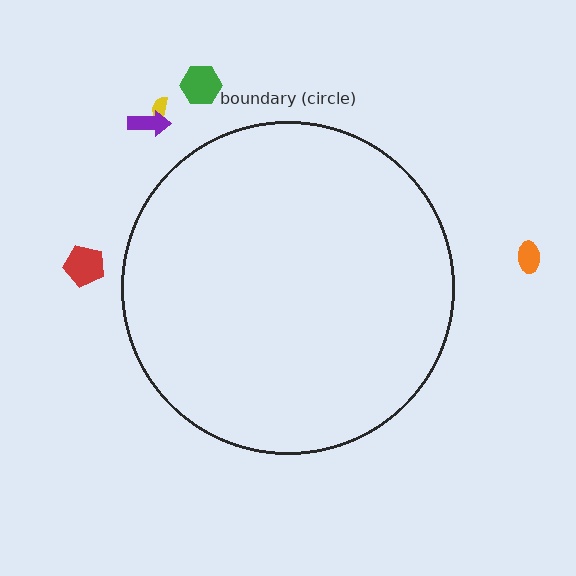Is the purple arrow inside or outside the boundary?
Outside.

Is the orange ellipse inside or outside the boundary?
Outside.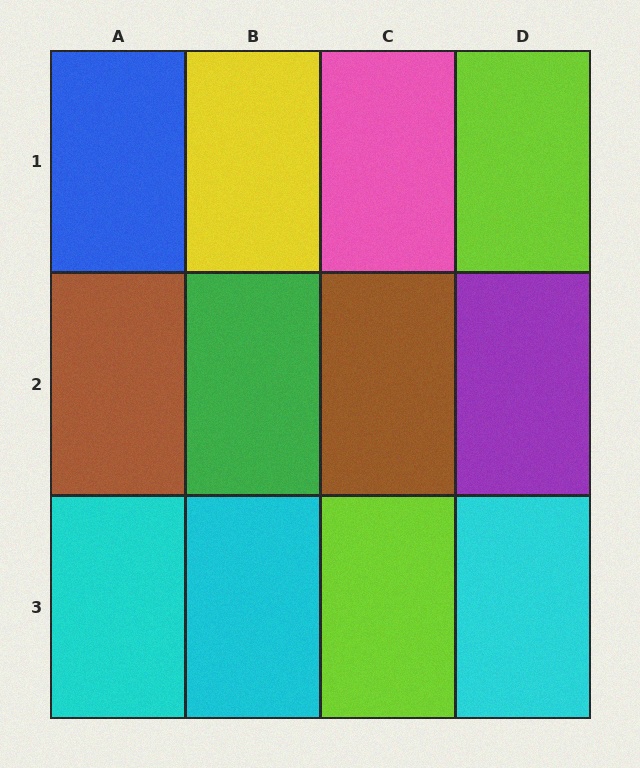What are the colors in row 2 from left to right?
Brown, green, brown, purple.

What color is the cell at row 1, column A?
Blue.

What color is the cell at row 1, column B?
Yellow.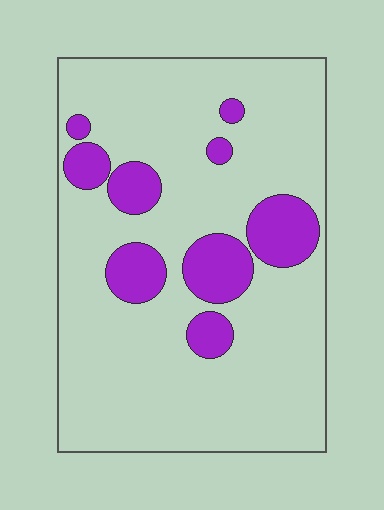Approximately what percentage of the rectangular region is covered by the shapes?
Approximately 20%.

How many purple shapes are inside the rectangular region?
9.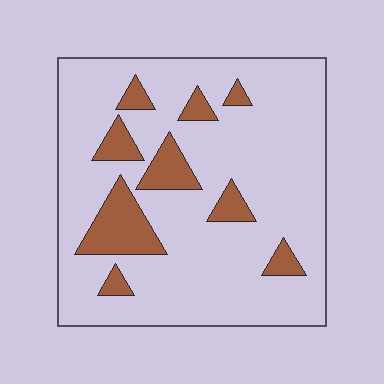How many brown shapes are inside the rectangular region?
9.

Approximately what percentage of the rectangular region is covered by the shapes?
Approximately 15%.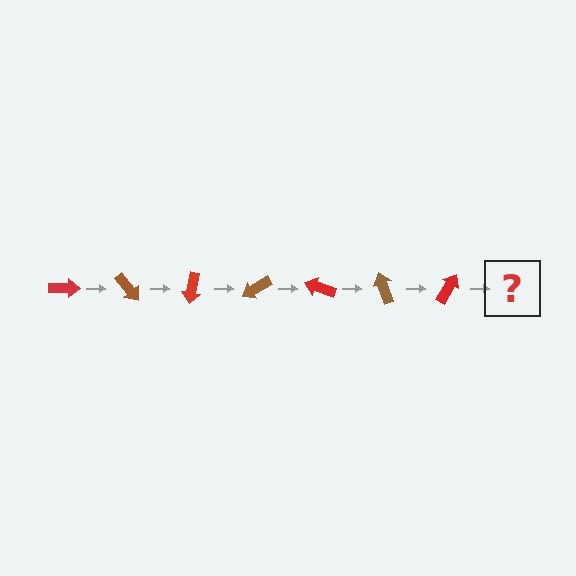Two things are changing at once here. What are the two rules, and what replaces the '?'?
The two rules are that it rotates 50 degrees each step and the color cycles through red and brown. The '?' should be a brown arrow, rotated 350 degrees from the start.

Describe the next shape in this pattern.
It should be a brown arrow, rotated 350 degrees from the start.